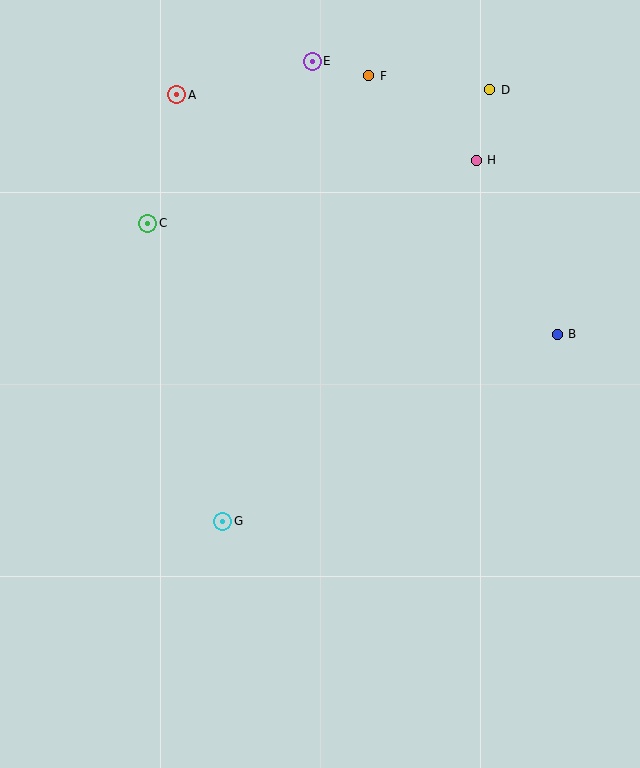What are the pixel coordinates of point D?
Point D is at (490, 90).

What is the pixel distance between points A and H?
The distance between A and H is 307 pixels.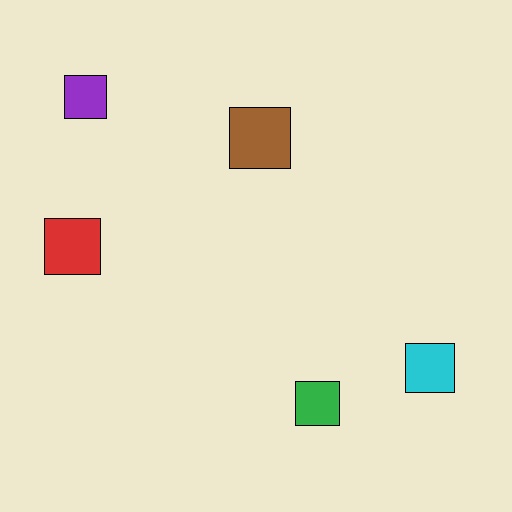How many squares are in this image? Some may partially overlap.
There are 5 squares.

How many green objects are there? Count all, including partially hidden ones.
There is 1 green object.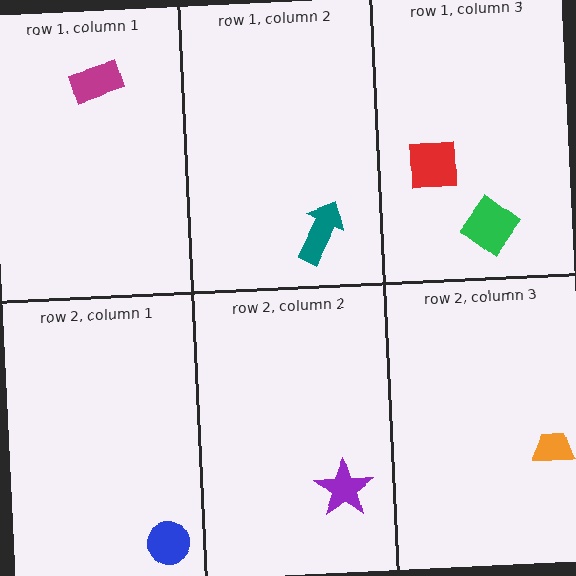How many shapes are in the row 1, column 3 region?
2.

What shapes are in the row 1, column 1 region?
The magenta rectangle.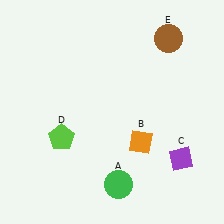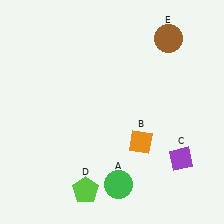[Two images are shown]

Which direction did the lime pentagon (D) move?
The lime pentagon (D) moved down.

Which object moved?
The lime pentagon (D) moved down.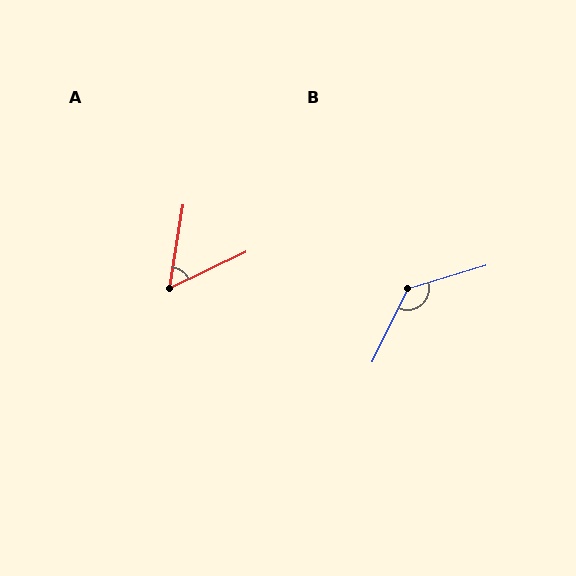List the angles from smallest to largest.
A (55°), B (132°).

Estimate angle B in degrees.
Approximately 132 degrees.